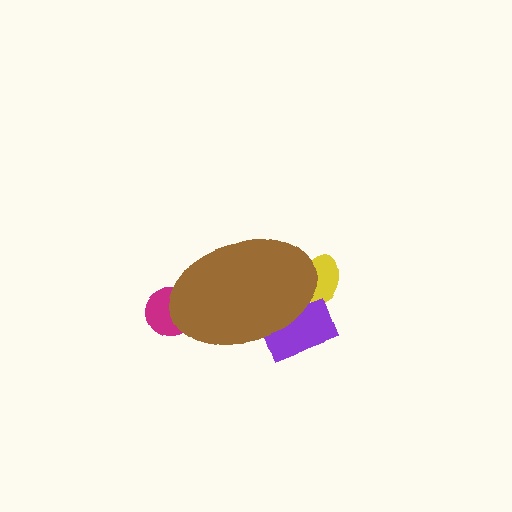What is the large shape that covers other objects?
A brown ellipse.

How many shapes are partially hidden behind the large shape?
3 shapes are partially hidden.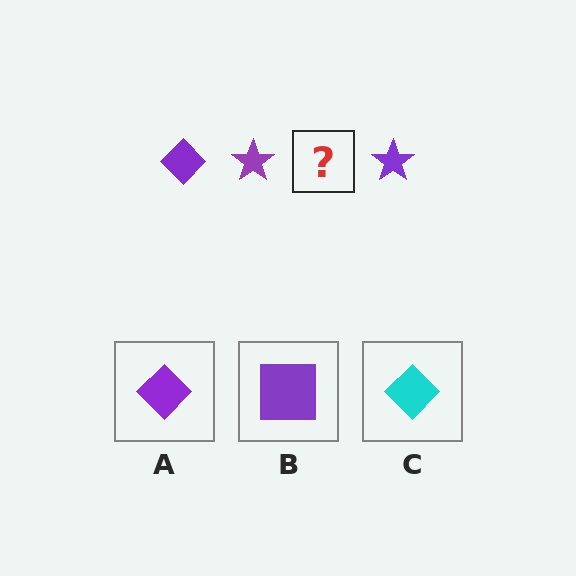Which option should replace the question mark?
Option A.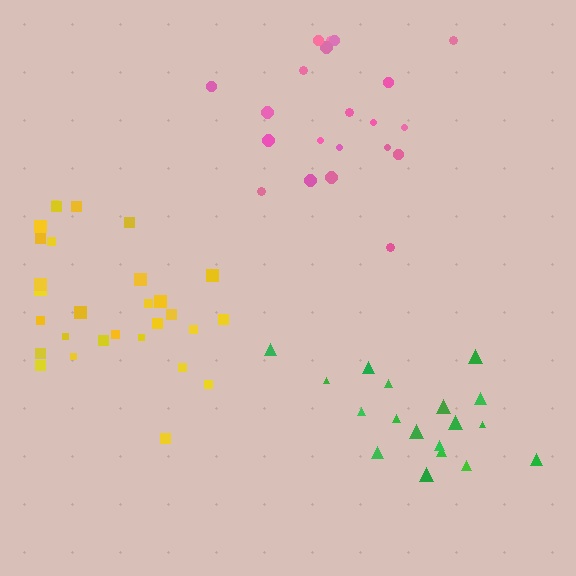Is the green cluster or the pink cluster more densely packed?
Pink.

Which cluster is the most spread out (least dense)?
Yellow.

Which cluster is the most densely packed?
Pink.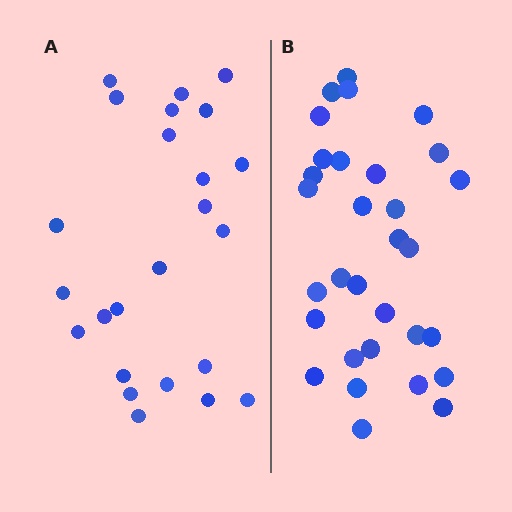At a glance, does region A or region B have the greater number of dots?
Region B (the right region) has more dots.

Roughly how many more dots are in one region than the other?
Region B has roughly 8 or so more dots than region A.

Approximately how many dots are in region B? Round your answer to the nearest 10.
About 30 dots. (The exact count is 31, which rounds to 30.)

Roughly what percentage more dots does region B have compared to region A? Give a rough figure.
About 30% more.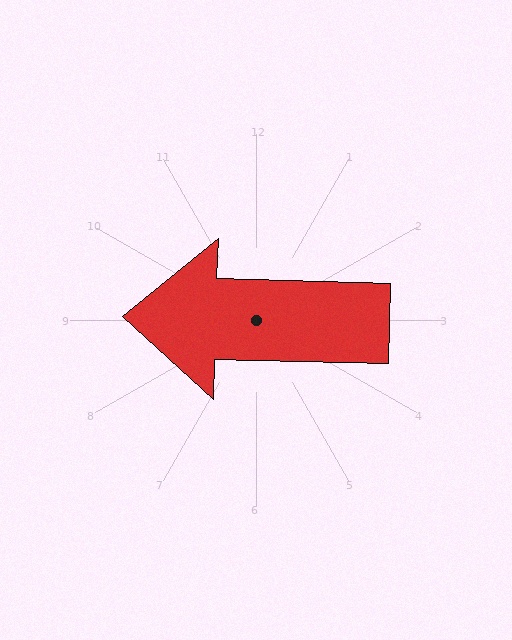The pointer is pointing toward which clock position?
Roughly 9 o'clock.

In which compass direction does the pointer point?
West.